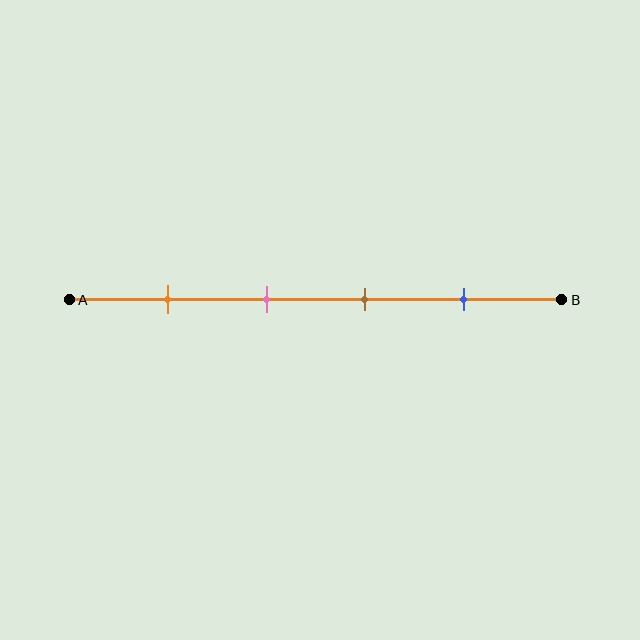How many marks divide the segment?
There are 4 marks dividing the segment.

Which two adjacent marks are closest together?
The pink and brown marks are the closest adjacent pair.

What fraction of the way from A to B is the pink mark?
The pink mark is approximately 40% (0.4) of the way from A to B.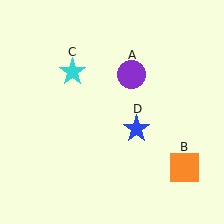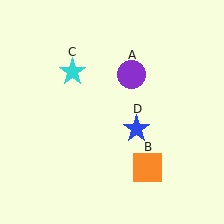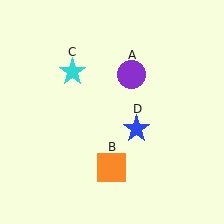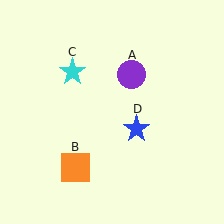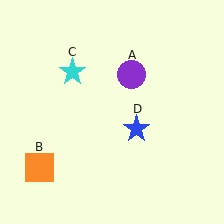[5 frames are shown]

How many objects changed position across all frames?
1 object changed position: orange square (object B).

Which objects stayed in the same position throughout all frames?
Purple circle (object A) and cyan star (object C) and blue star (object D) remained stationary.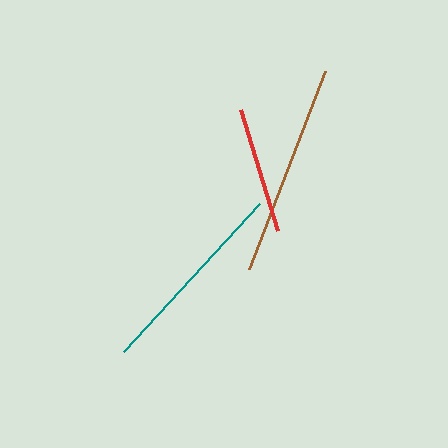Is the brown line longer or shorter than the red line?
The brown line is longer than the red line.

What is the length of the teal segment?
The teal segment is approximately 202 pixels long.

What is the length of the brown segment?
The brown segment is approximately 213 pixels long.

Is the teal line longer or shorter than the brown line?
The brown line is longer than the teal line.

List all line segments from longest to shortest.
From longest to shortest: brown, teal, red.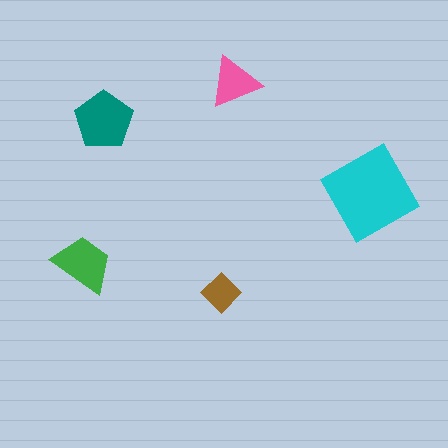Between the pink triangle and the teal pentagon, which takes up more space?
The teal pentagon.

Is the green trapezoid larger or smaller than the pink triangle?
Larger.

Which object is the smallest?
The brown diamond.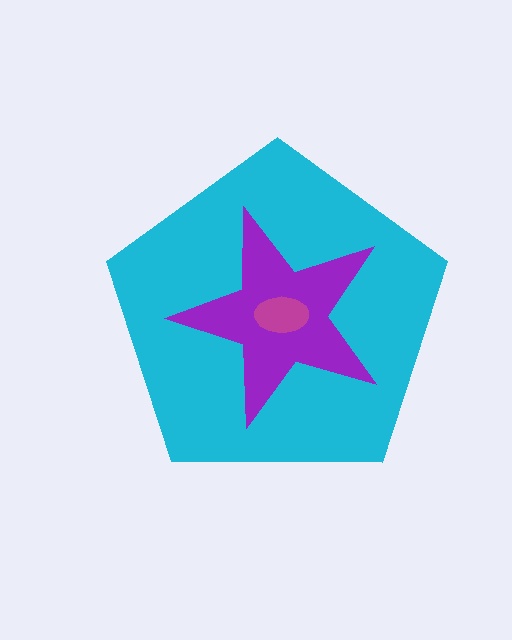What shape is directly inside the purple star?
The magenta ellipse.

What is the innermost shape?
The magenta ellipse.